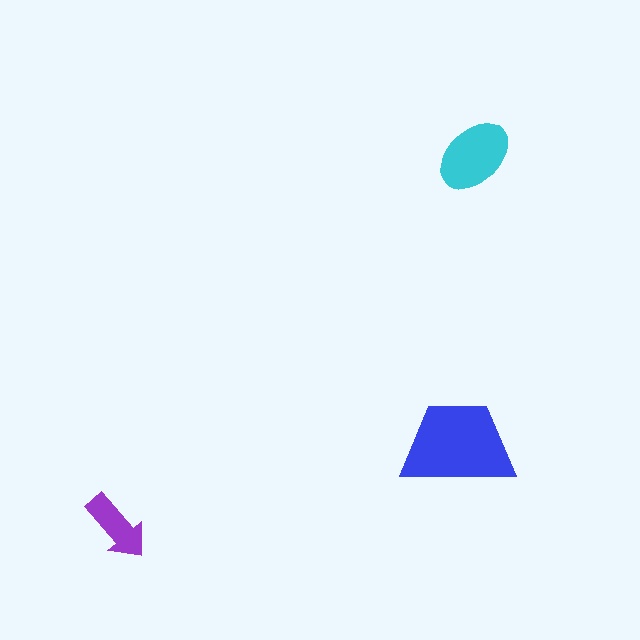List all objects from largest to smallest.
The blue trapezoid, the cyan ellipse, the purple arrow.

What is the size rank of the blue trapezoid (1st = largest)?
1st.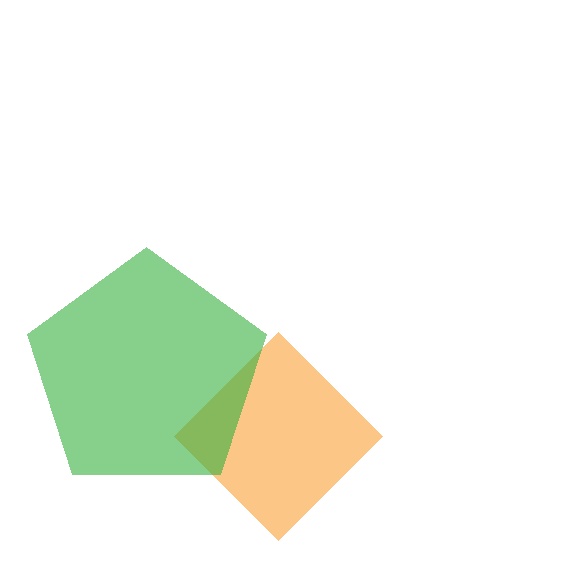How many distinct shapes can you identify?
There are 2 distinct shapes: an orange diamond, a green pentagon.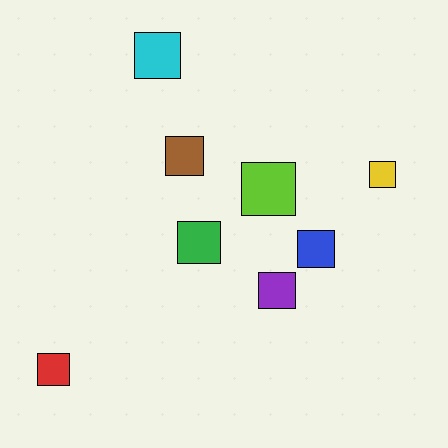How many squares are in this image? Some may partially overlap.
There are 8 squares.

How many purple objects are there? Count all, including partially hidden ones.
There is 1 purple object.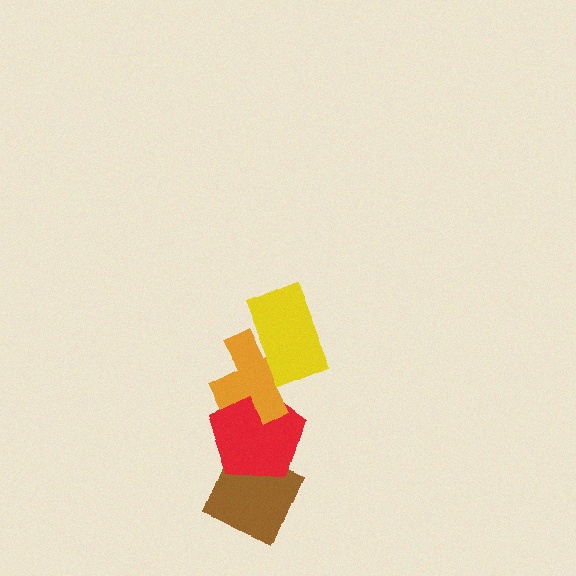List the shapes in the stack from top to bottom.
From top to bottom: the yellow rectangle, the orange cross, the red pentagon, the brown diamond.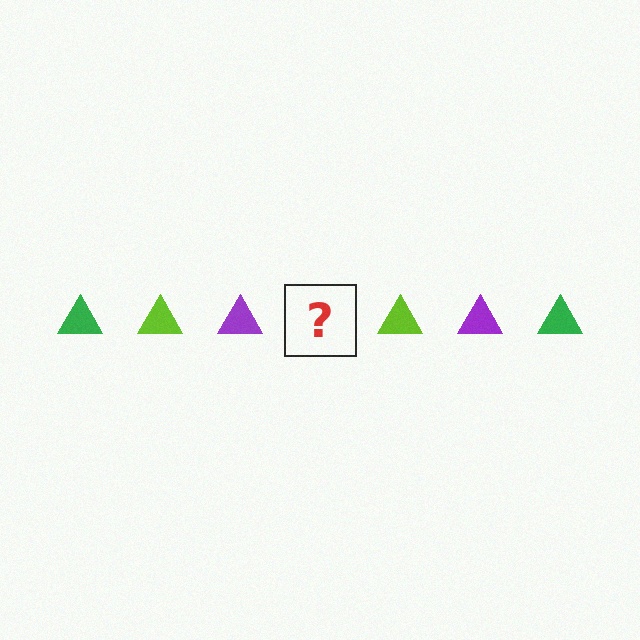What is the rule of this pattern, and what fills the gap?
The rule is that the pattern cycles through green, lime, purple triangles. The gap should be filled with a green triangle.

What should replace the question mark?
The question mark should be replaced with a green triangle.